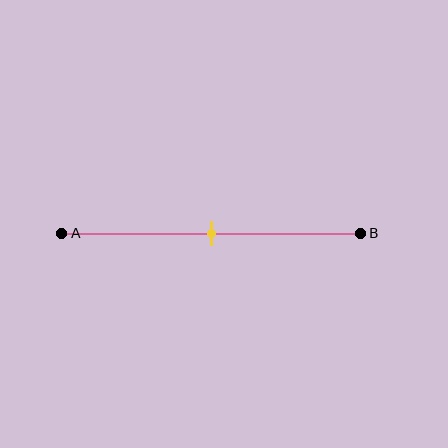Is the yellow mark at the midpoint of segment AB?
Yes, the mark is approximately at the midpoint.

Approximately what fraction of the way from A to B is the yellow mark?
The yellow mark is approximately 50% of the way from A to B.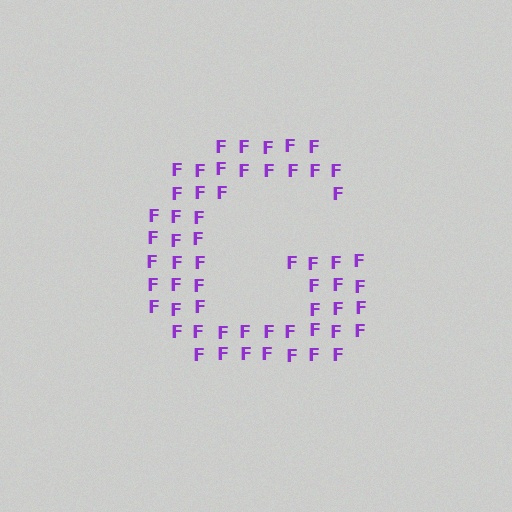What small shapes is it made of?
It is made of small letter F's.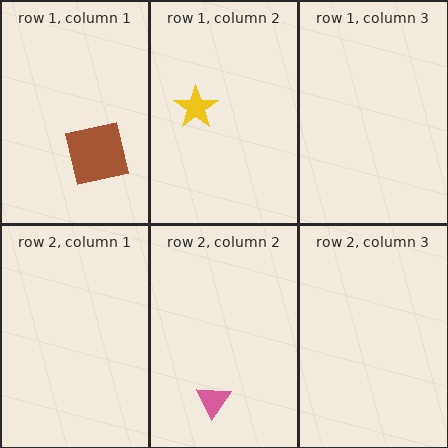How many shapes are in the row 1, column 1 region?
1.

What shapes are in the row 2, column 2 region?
The pink triangle.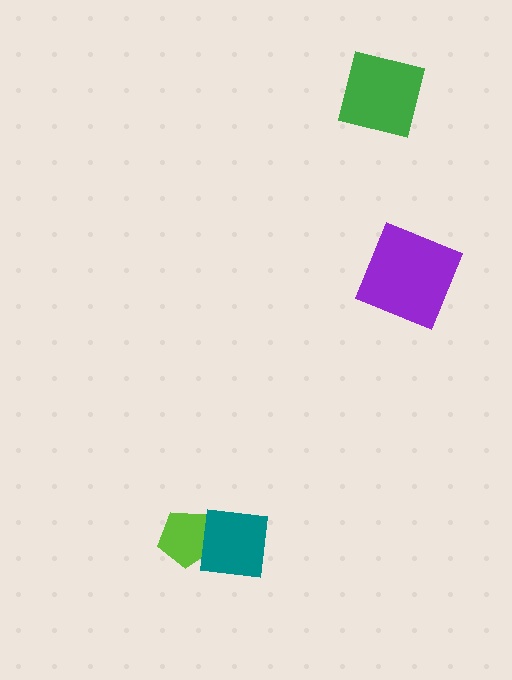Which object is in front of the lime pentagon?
The teal square is in front of the lime pentagon.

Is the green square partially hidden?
No, no other shape covers it.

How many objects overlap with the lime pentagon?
1 object overlaps with the lime pentagon.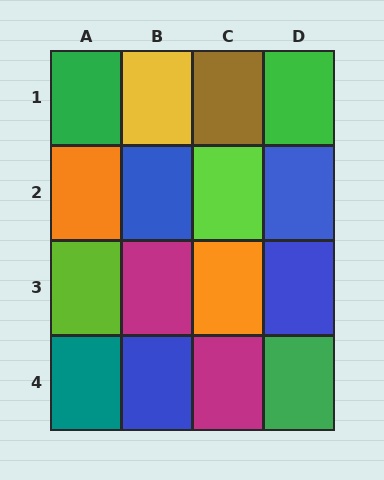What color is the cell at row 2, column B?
Blue.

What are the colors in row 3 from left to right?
Lime, magenta, orange, blue.